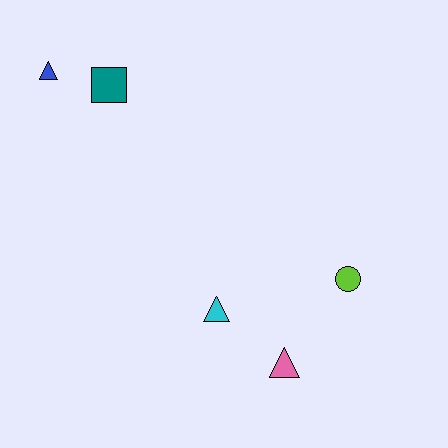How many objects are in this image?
There are 5 objects.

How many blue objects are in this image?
There is 1 blue object.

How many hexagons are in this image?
There are no hexagons.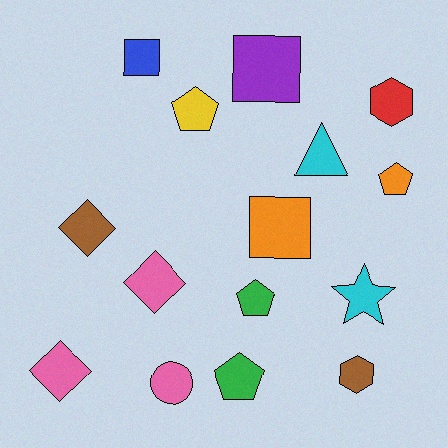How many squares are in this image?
There are 3 squares.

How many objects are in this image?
There are 15 objects.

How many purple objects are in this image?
There is 1 purple object.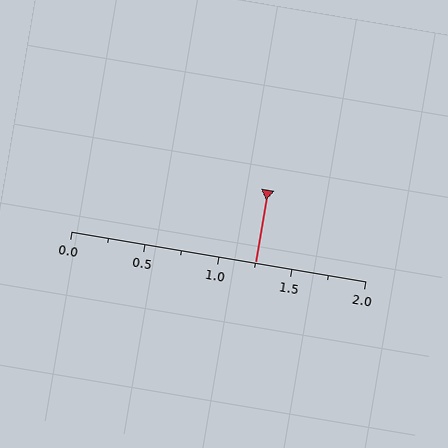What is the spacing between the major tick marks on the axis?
The major ticks are spaced 0.5 apart.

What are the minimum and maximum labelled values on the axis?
The axis runs from 0.0 to 2.0.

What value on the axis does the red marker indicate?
The marker indicates approximately 1.25.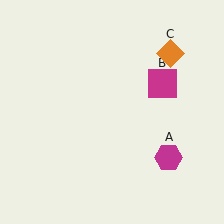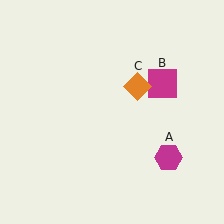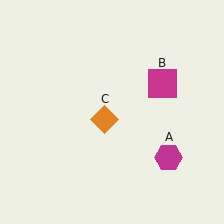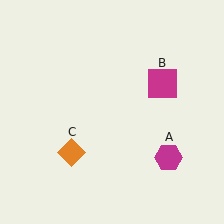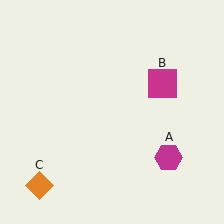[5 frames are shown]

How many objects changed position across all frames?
1 object changed position: orange diamond (object C).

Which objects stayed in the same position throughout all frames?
Magenta hexagon (object A) and magenta square (object B) remained stationary.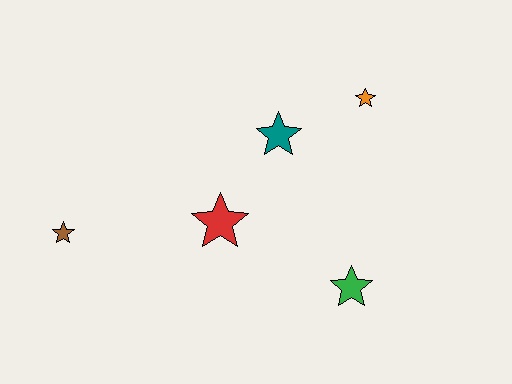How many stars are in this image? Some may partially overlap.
There are 5 stars.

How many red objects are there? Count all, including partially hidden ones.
There is 1 red object.